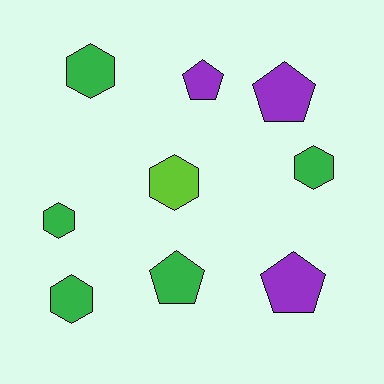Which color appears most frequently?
Green, with 5 objects.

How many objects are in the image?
There are 9 objects.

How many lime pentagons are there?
There are no lime pentagons.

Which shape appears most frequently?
Hexagon, with 5 objects.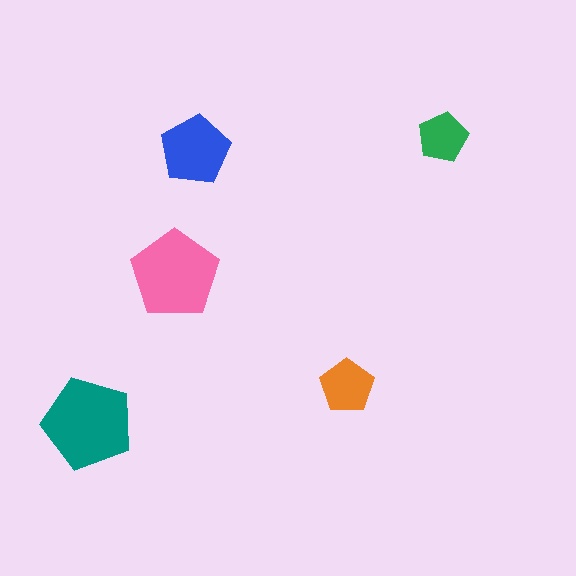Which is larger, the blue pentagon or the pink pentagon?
The pink one.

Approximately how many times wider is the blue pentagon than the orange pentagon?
About 1.5 times wider.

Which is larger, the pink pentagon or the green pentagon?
The pink one.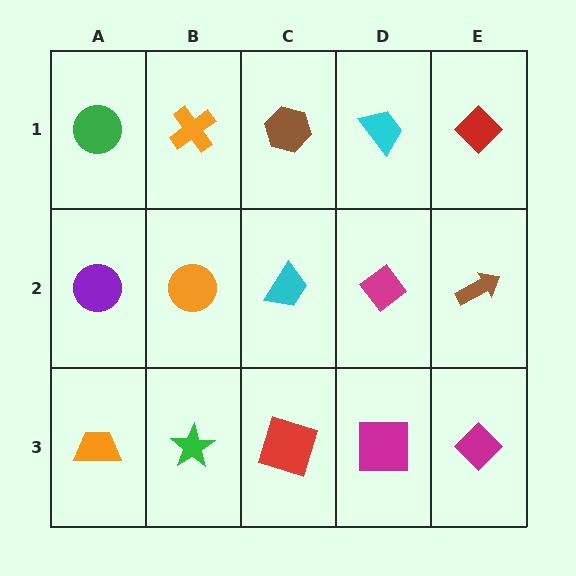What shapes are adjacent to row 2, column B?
An orange cross (row 1, column B), a green star (row 3, column B), a purple circle (row 2, column A), a cyan trapezoid (row 2, column C).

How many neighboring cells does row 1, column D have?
3.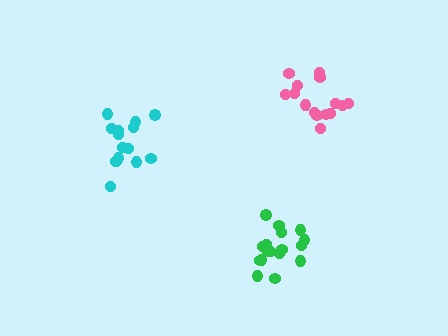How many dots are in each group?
Group 1: 17 dots, Group 2: 15 dots, Group 3: 15 dots (47 total).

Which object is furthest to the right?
The pink cluster is rightmost.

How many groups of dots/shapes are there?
There are 3 groups.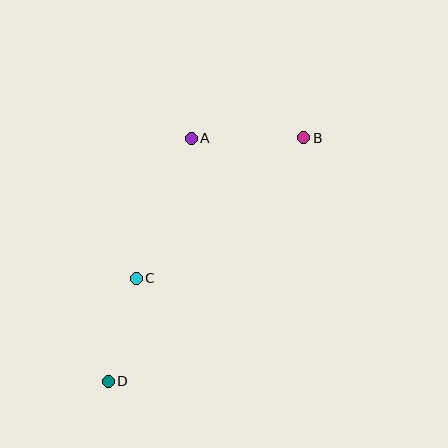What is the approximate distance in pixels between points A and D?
The distance between A and D is approximately 257 pixels.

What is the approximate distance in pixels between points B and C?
The distance between B and C is approximately 219 pixels.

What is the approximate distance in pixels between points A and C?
The distance between A and C is approximately 150 pixels.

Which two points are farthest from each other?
Points B and D are farthest from each other.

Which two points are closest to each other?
Points C and D are closest to each other.